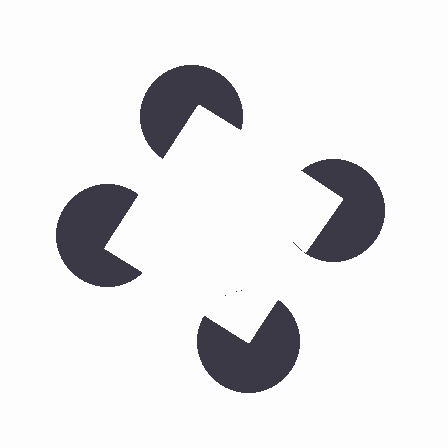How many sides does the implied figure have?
4 sides.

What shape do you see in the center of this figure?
An illusory square — its edges are inferred from the aligned wedge cuts in the pac-man discs, not physically drawn.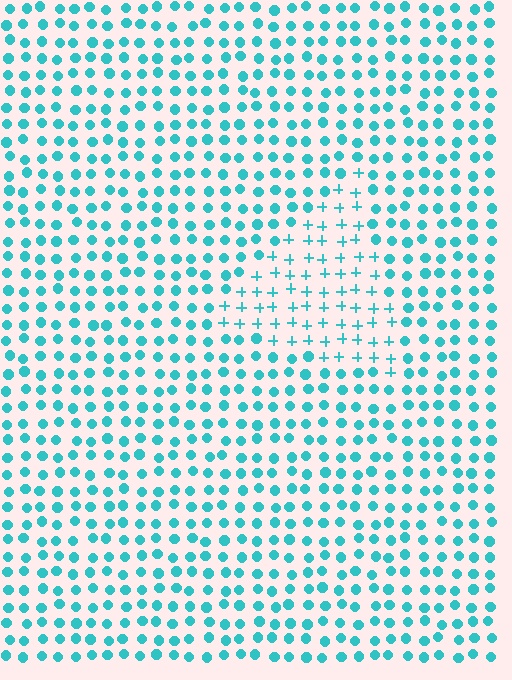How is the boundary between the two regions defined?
The boundary is defined by a change in element shape: plus signs inside vs. circles outside. All elements share the same color and spacing.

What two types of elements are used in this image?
The image uses plus signs inside the triangle region and circles outside it.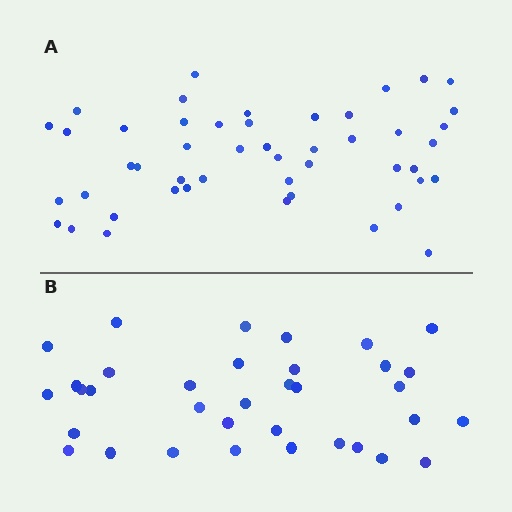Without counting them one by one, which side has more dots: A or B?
Region A (the top region) has more dots.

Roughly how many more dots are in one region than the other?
Region A has approximately 15 more dots than region B.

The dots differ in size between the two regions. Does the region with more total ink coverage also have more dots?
No. Region B has more total ink coverage because its dots are larger, but region A actually contains more individual dots. Total area can be misleading — the number of items is what matters here.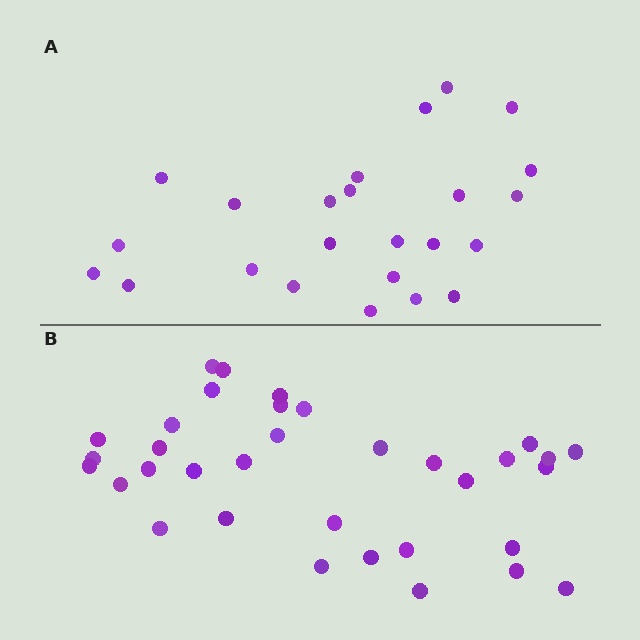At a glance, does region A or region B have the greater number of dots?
Region B (the bottom region) has more dots.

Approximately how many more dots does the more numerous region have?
Region B has roughly 10 or so more dots than region A.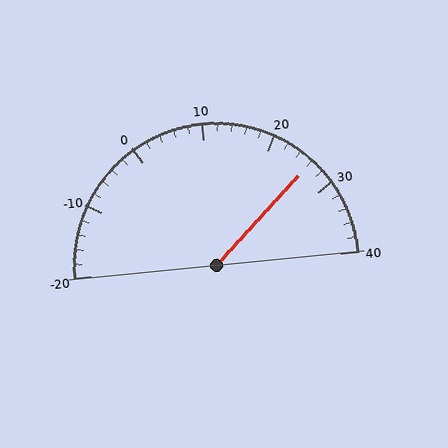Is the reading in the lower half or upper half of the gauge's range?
The reading is in the upper half of the range (-20 to 40).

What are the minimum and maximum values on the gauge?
The gauge ranges from -20 to 40.